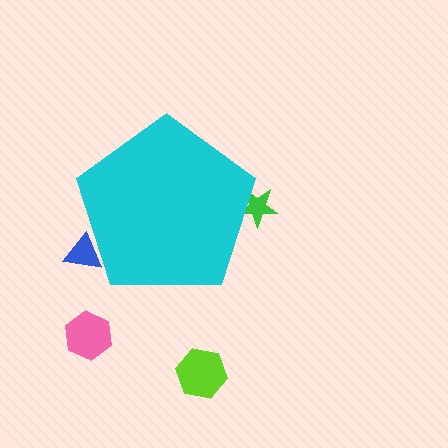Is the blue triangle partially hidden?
Yes, the blue triangle is partially hidden behind the cyan pentagon.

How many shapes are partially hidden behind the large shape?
2 shapes are partially hidden.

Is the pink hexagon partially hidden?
No, the pink hexagon is fully visible.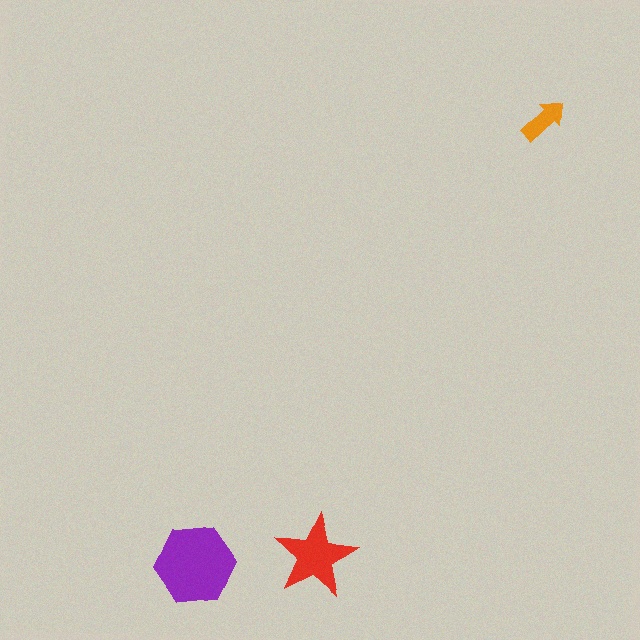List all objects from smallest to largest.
The orange arrow, the red star, the purple hexagon.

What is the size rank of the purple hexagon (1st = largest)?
1st.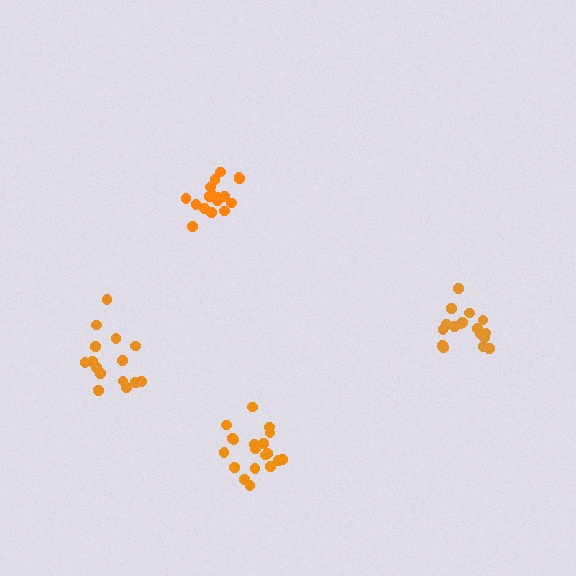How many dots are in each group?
Group 1: 20 dots, Group 2: 18 dots, Group 3: 17 dots, Group 4: 15 dots (70 total).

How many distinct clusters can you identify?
There are 4 distinct clusters.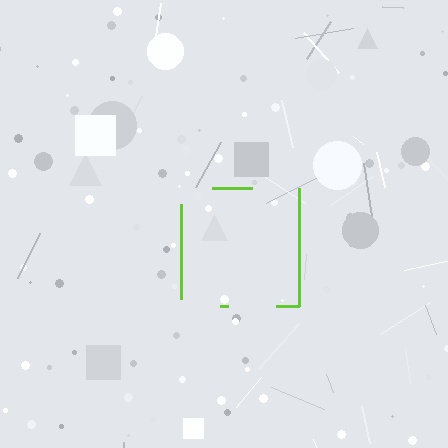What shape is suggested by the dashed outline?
The dashed outline suggests a square.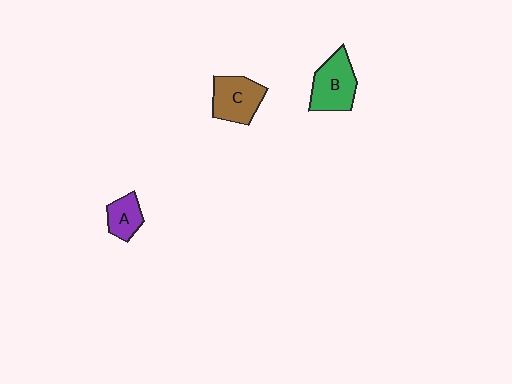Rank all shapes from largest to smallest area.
From largest to smallest: B (green), C (brown), A (purple).